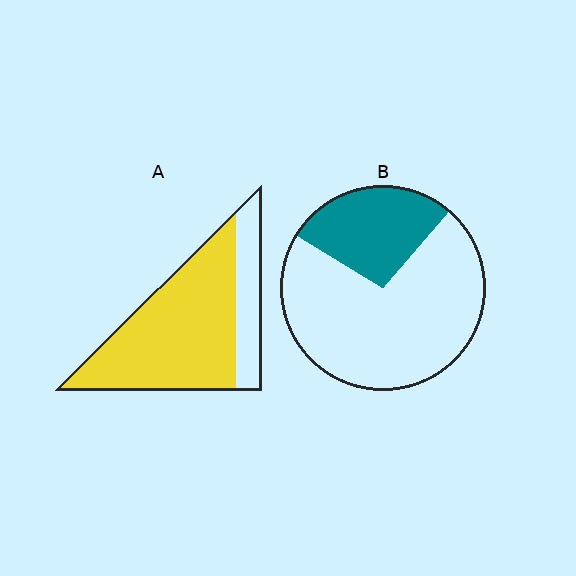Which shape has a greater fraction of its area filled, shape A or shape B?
Shape A.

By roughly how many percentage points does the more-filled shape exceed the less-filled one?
By roughly 50 percentage points (A over B).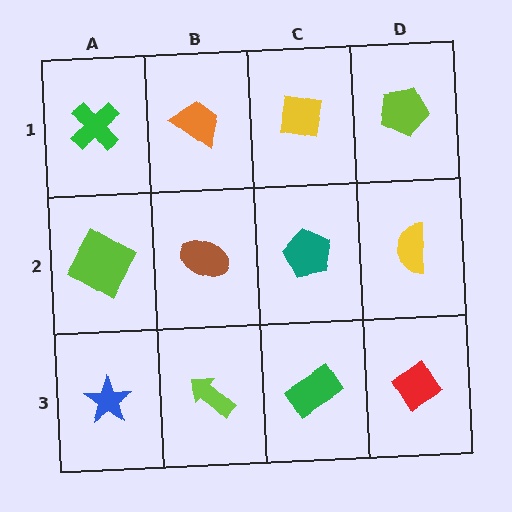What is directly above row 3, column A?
A lime square.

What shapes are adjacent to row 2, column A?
A green cross (row 1, column A), a blue star (row 3, column A), a brown ellipse (row 2, column B).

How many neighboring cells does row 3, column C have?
3.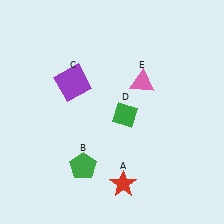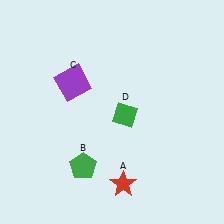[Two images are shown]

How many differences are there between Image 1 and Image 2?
There is 1 difference between the two images.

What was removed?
The pink triangle (E) was removed in Image 2.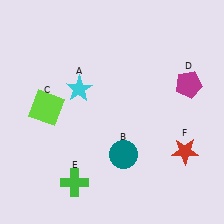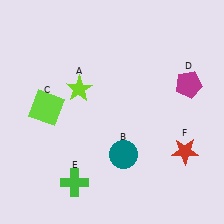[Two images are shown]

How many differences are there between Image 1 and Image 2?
There is 1 difference between the two images.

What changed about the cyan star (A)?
In Image 1, A is cyan. In Image 2, it changed to lime.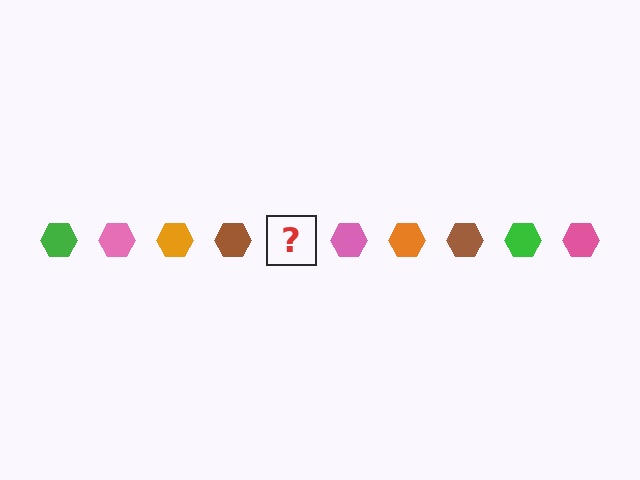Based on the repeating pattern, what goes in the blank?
The blank should be a green hexagon.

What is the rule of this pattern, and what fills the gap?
The rule is that the pattern cycles through green, pink, orange, brown hexagons. The gap should be filled with a green hexagon.